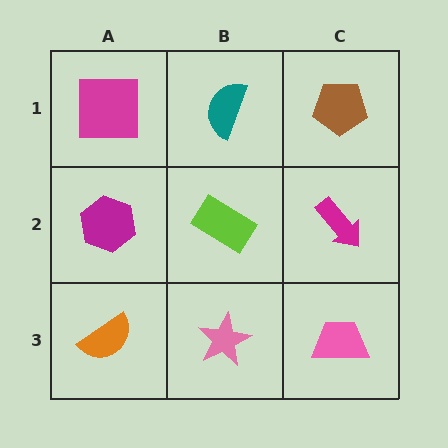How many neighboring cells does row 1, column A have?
2.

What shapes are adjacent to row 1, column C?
A magenta arrow (row 2, column C), a teal semicircle (row 1, column B).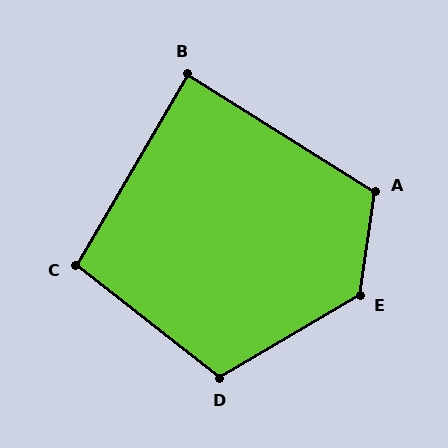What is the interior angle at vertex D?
Approximately 112 degrees (obtuse).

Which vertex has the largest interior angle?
E, at approximately 128 degrees.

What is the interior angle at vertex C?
Approximately 98 degrees (obtuse).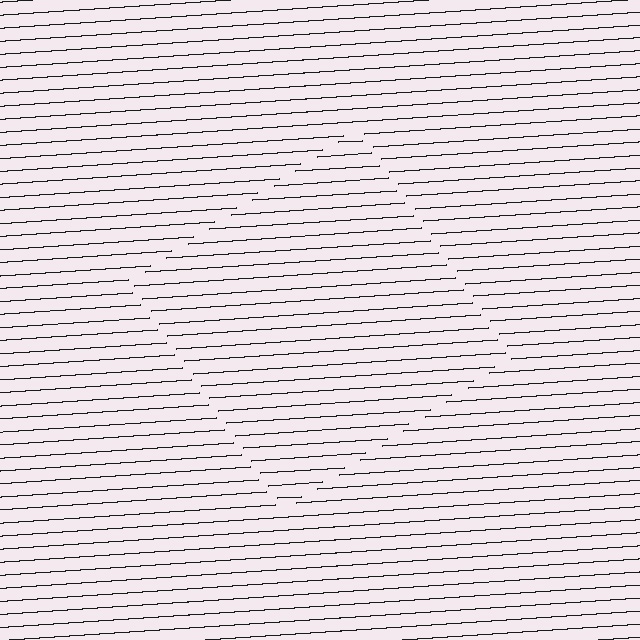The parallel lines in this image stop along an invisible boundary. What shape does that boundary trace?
An illusory square. The interior of the shape contains the same grating, shifted by half a period — the contour is defined by the phase discontinuity where line-ends from the inner and outer gratings abut.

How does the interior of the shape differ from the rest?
The interior of the shape contains the same grating, shifted by half a period — the contour is defined by the phase discontinuity where line-ends from the inner and outer gratings abut.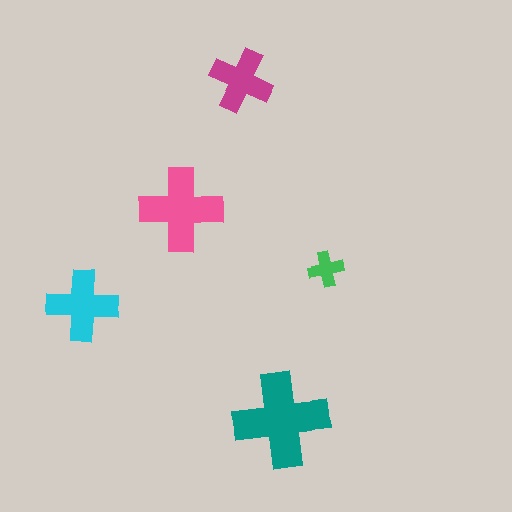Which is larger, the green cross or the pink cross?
The pink one.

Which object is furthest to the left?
The cyan cross is leftmost.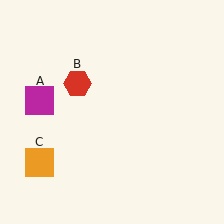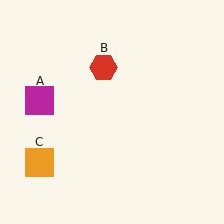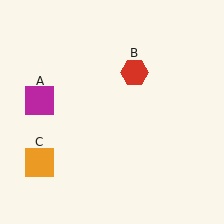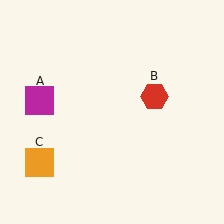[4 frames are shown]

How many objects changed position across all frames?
1 object changed position: red hexagon (object B).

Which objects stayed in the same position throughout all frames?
Magenta square (object A) and orange square (object C) remained stationary.